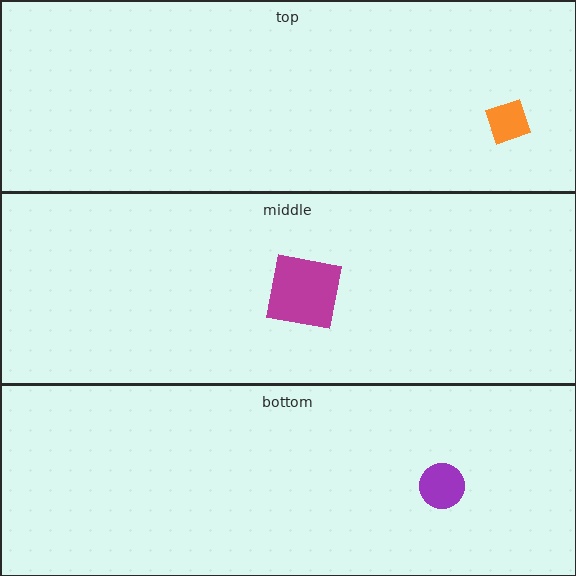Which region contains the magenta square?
The middle region.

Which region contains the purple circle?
The bottom region.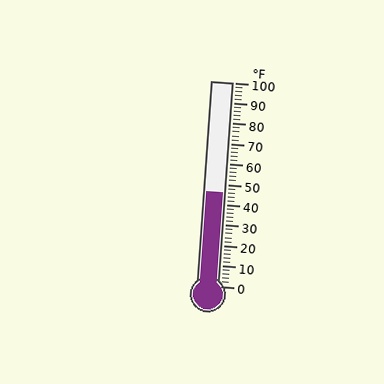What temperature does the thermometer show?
The thermometer shows approximately 46°F.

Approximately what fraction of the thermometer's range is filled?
The thermometer is filled to approximately 45% of its range.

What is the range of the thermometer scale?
The thermometer scale ranges from 0°F to 100°F.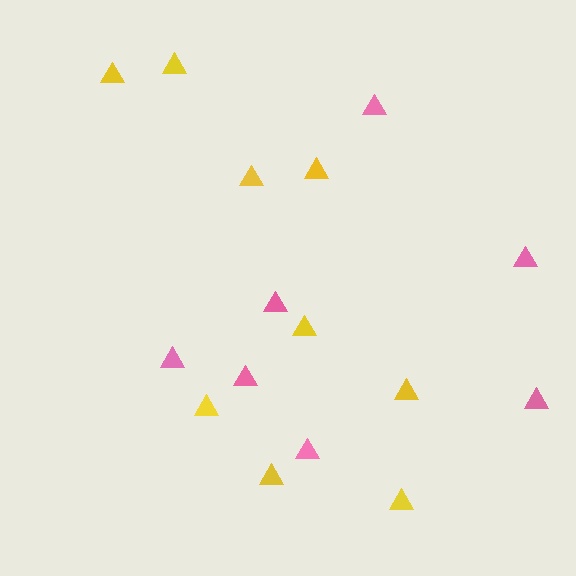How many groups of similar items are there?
There are 2 groups: one group of yellow triangles (9) and one group of pink triangles (7).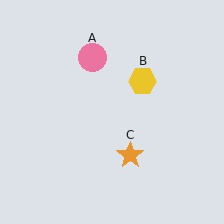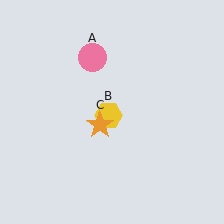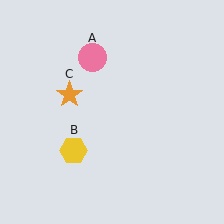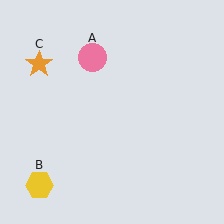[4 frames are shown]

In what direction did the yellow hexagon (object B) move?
The yellow hexagon (object B) moved down and to the left.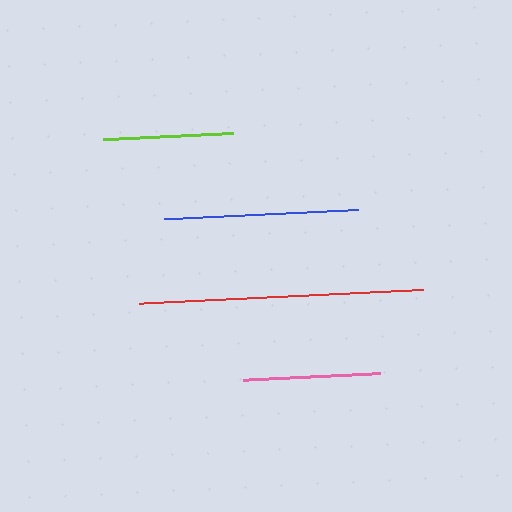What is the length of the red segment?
The red segment is approximately 284 pixels long.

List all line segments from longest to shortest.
From longest to shortest: red, blue, pink, lime.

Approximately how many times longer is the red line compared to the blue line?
The red line is approximately 1.5 times the length of the blue line.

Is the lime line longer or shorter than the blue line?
The blue line is longer than the lime line.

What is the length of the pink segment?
The pink segment is approximately 137 pixels long.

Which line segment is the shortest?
The lime line is the shortest at approximately 130 pixels.